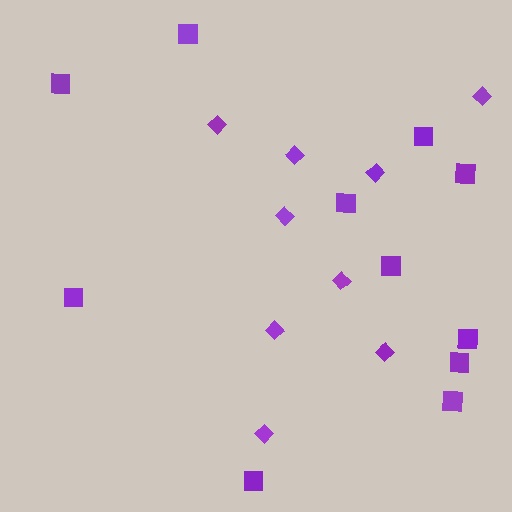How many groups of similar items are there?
There are 2 groups: one group of squares (11) and one group of diamonds (9).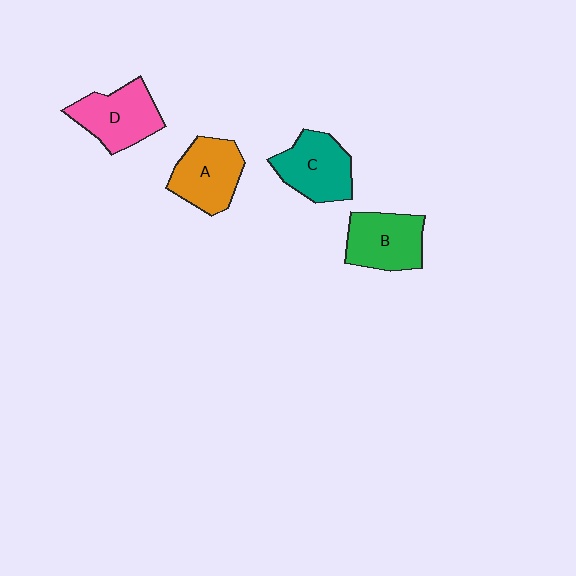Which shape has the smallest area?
Shape B (green).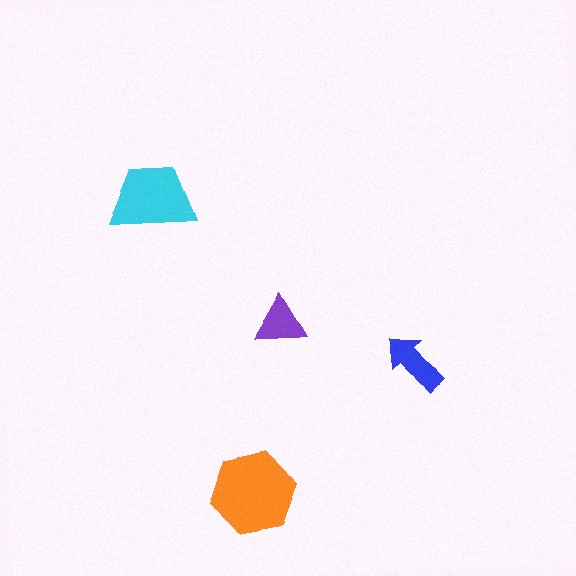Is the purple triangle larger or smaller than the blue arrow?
Smaller.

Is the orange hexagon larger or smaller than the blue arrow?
Larger.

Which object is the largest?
The orange hexagon.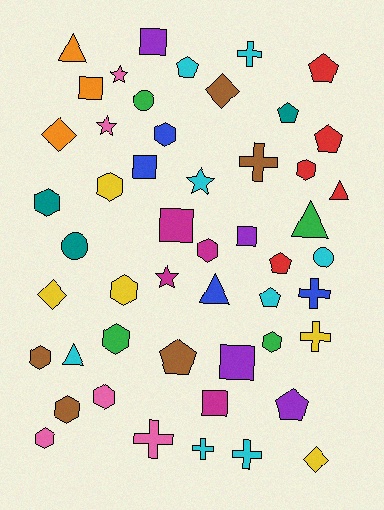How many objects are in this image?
There are 50 objects.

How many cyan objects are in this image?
There are 8 cyan objects.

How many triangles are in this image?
There are 5 triangles.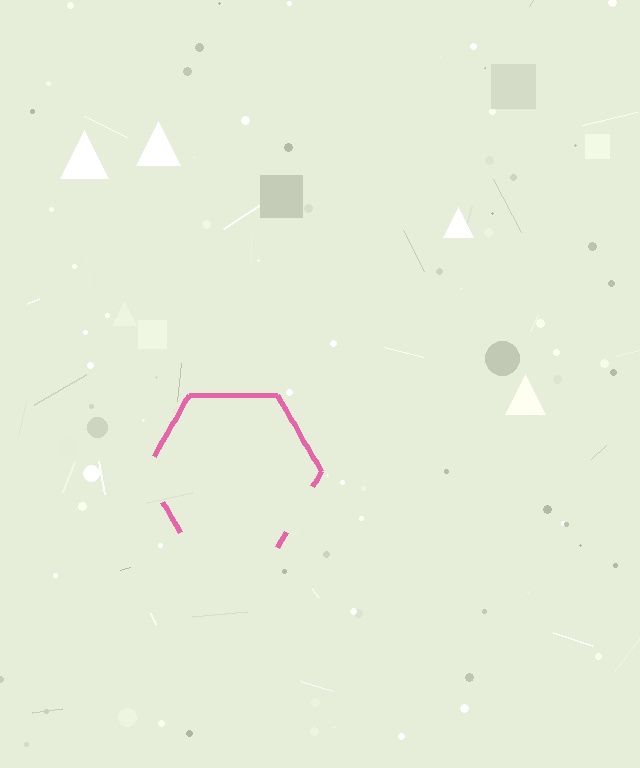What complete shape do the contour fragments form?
The contour fragments form a hexagon.